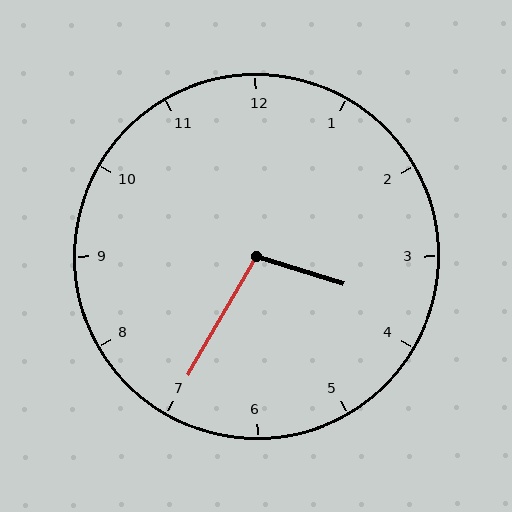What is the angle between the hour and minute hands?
Approximately 102 degrees.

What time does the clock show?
3:35.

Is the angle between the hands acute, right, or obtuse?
It is obtuse.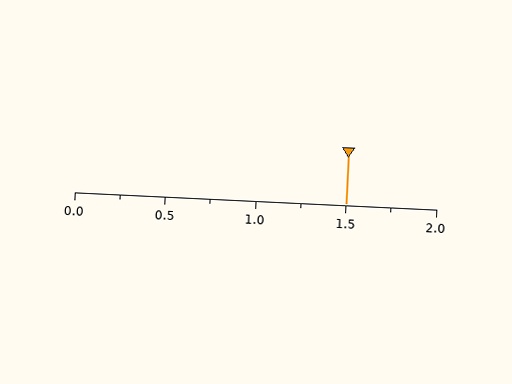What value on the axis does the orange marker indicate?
The marker indicates approximately 1.5.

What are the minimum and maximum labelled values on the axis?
The axis runs from 0.0 to 2.0.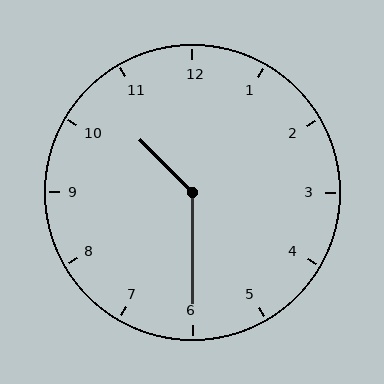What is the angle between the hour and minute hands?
Approximately 135 degrees.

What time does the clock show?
10:30.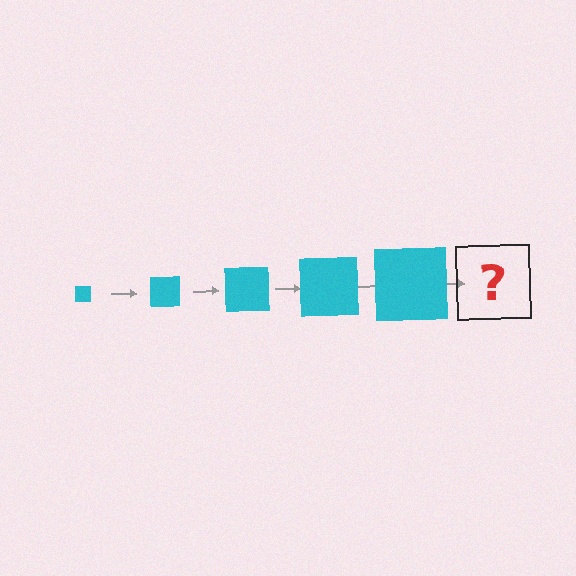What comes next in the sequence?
The next element should be a cyan square, larger than the previous one.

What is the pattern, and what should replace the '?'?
The pattern is that the square gets progressively larger each step. The '?' should be a cyan square, larger than the previous one.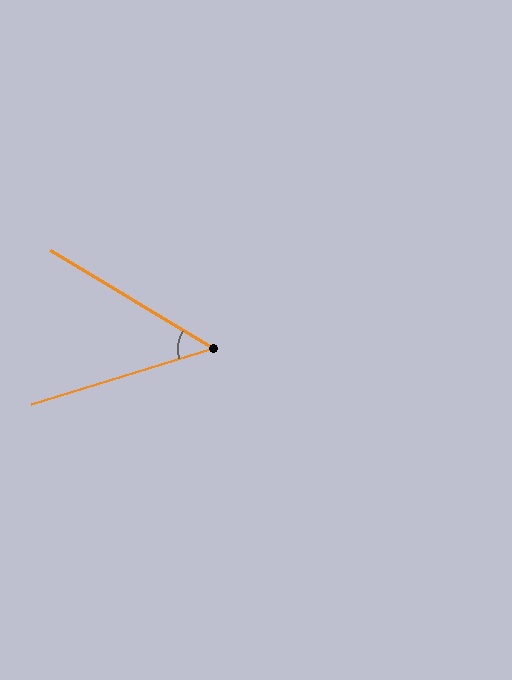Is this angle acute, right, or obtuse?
It is acute.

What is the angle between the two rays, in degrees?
Approximately 48 degrees.